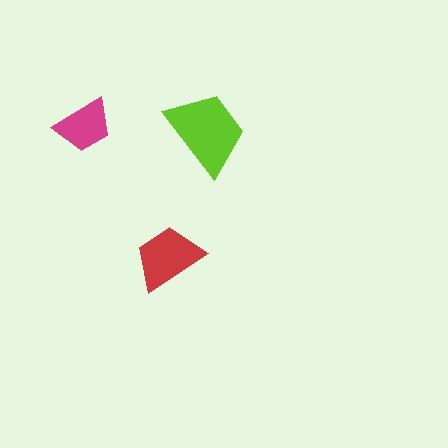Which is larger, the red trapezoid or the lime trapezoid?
The lime one.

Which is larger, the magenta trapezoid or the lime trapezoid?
The lime one.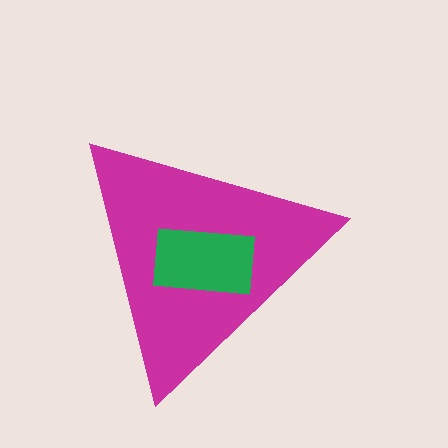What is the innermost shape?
The green rectangle.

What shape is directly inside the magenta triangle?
The green rectangle.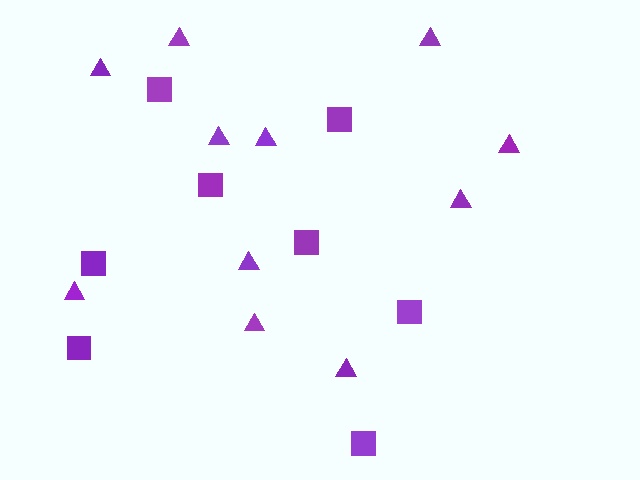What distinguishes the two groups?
There are 2 groups: one group of triangles (11) and one group of squares (8).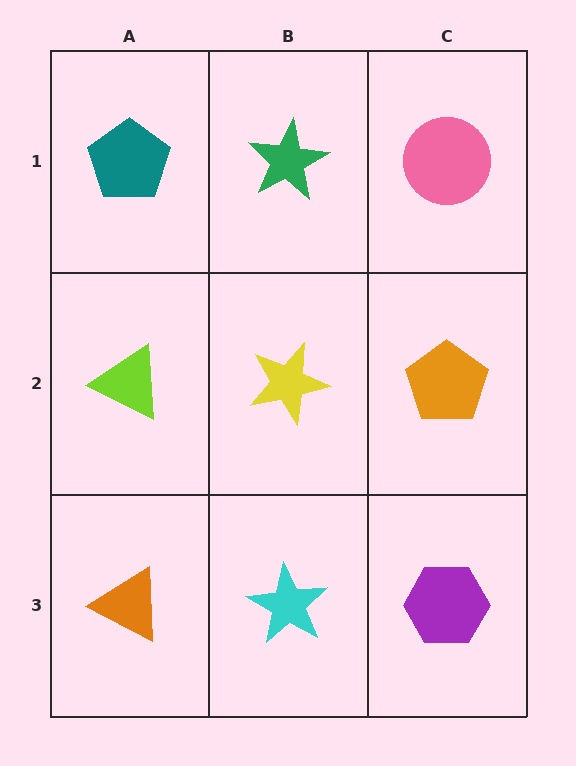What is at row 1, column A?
A teal pentagon.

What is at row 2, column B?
A yellow star.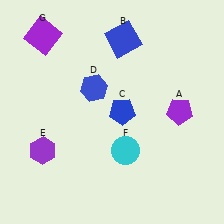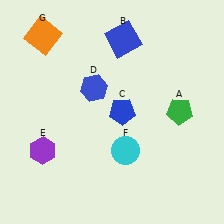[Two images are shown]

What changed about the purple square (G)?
In Image 1, G is purple. In Image 2, it changed to orange.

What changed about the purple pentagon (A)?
In Image 1, A is purple. In Image 2, it changed to green.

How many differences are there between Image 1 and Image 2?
There are 2 differences between the two images.